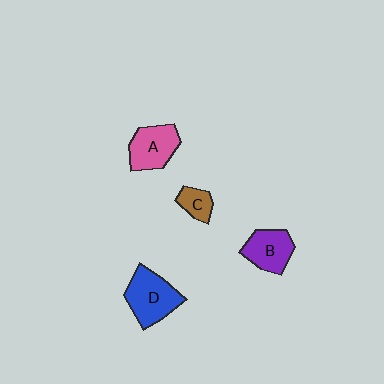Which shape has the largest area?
Shape D (blue).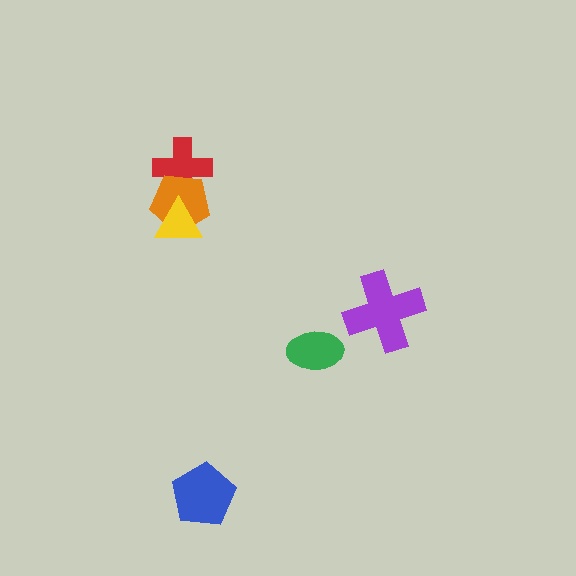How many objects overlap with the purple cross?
0 objects overlap with the purple cross.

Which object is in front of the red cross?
The orange pentagon is in front of the red cross.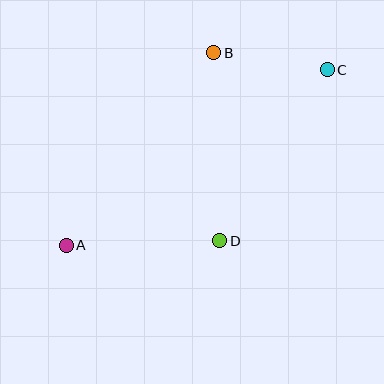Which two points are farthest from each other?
Points A and C are farthest from each other.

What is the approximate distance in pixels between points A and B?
The distance between A and B is approximately 242 pixels.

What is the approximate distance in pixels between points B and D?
The distance between B and D is approximately 188 pixels.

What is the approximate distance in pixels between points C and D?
The distance between C and D is approximately 202 pixels.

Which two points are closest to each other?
Points B and C are closest to each other.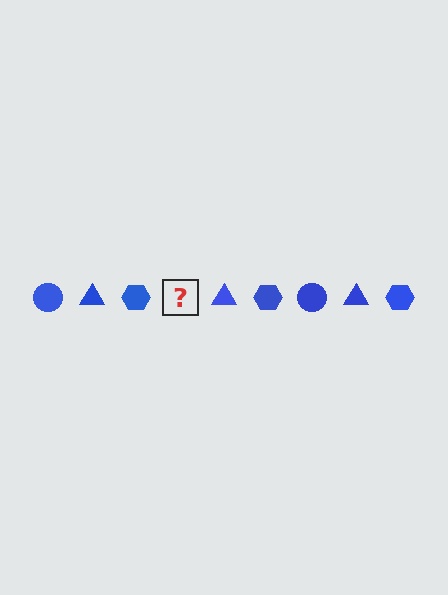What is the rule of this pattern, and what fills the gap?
The rule is that the pattern cycles through circle, triangle, hexagon shapes in blue. The gap should be filled with a blue circle.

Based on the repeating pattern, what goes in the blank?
The blank should be a blue circle.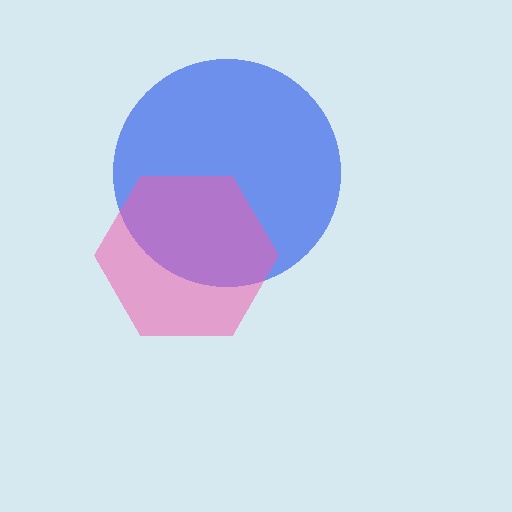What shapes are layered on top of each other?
The layered shapes are: a blue circle, a pink hexagon.